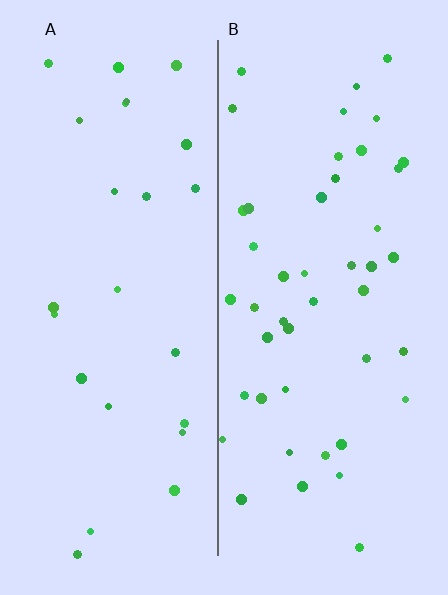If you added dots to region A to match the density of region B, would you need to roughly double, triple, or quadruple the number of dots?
Approximately double.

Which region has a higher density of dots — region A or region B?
B (the right).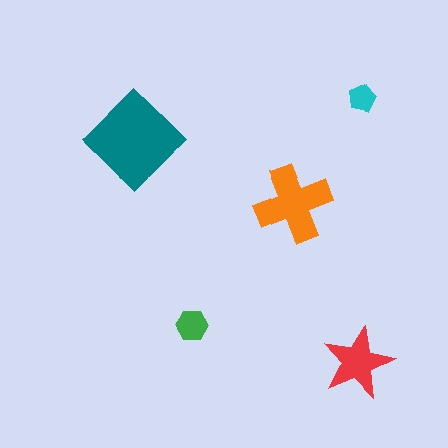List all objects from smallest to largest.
The cyan pentagon, the green hexagon, the red star, the orange cross, the teal diamond.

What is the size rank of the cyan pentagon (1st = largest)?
5th.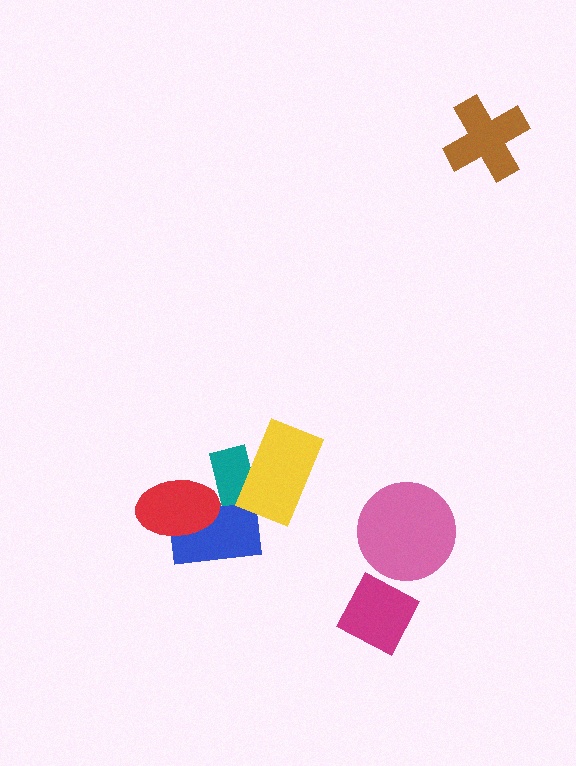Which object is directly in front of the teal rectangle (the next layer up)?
The blue rectangle is directly in front of the teal rectangle.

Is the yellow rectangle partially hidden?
No, no other shape covers it.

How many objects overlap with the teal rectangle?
3 objects overlap with the teal rectangle.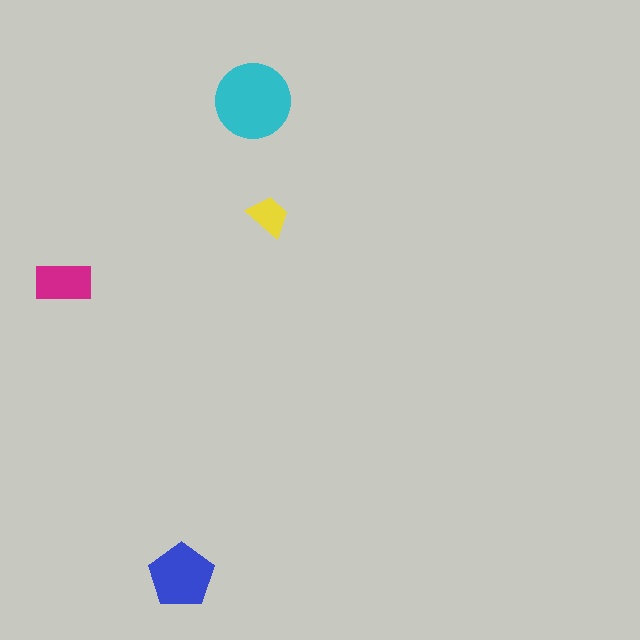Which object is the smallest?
The yellow trapezoid.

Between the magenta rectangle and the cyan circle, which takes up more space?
The cyan circle.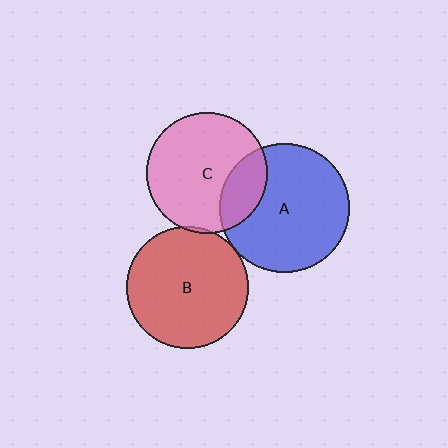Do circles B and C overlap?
Yes.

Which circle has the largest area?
Circle A (blue).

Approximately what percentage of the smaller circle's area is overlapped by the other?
Approximately 5%.